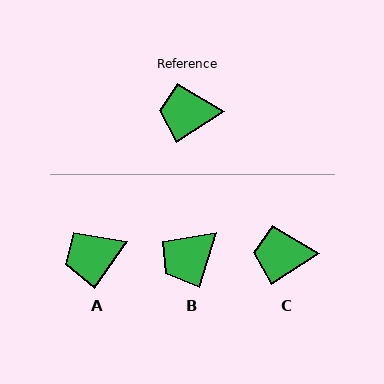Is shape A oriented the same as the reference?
No, it is off by about 22 degrees.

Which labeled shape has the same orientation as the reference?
C.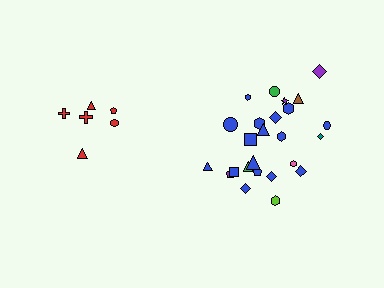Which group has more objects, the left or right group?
The right group.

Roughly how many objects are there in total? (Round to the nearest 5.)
Roughly 30 objects in total.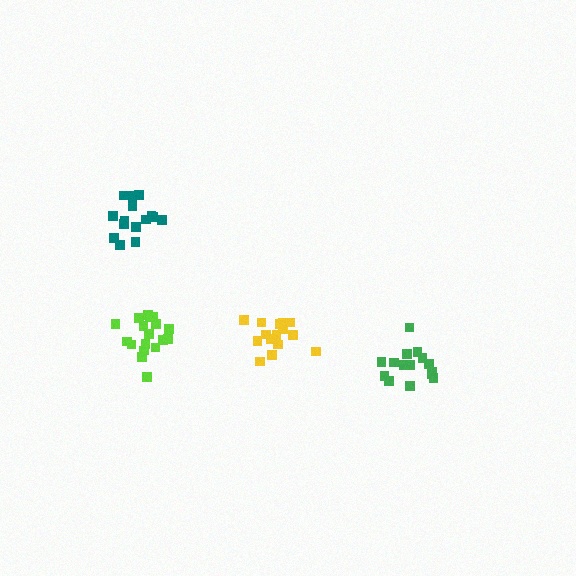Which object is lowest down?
The green cluster is bottommost.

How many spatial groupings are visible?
There are 4 spatial groupings.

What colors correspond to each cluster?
The clusters are colored: green, lime, teal, yellow.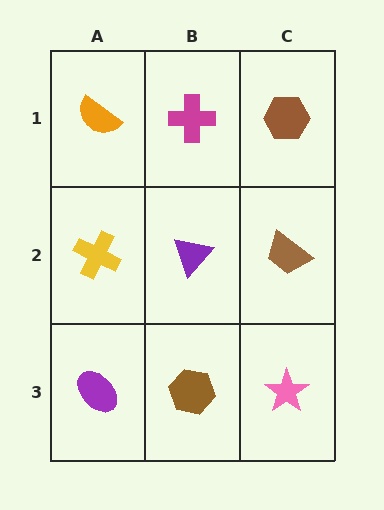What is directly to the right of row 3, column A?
A brown hexagon.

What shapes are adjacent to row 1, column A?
A yellow cross (row 2, column A), a magenta cross (row 1, column B).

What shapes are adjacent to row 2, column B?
A magenta cross (row 1, column B), a brown hexagon (row 3, column B), a yellow cross (row 2, column A), a brown trapezoid (row 2, column C).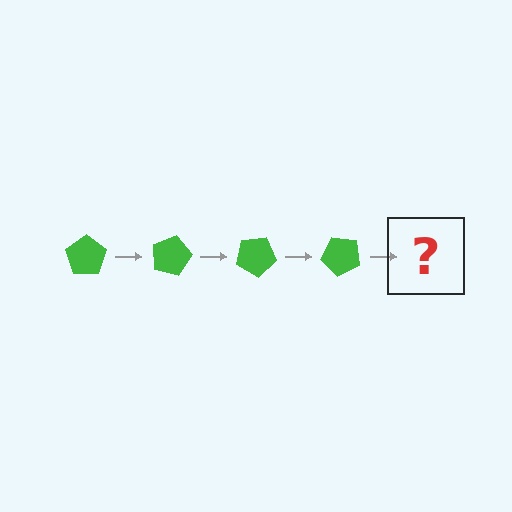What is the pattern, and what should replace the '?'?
The pattern is that the pentagon rotates 15 degrees each step. The '?' should be a green pentagon rotated 60 degrees.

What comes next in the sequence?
The next element should be a green pentagon rotated 60 degrees.